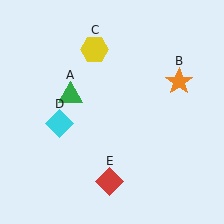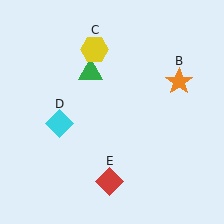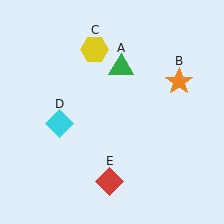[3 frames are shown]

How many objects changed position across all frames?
1 object changed position: green triangle (object A).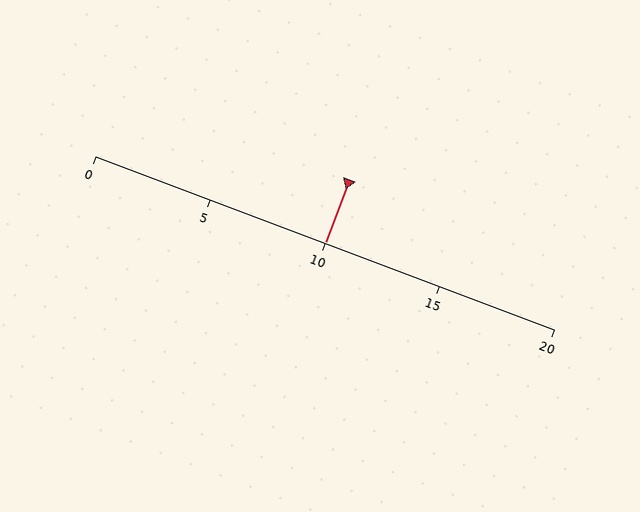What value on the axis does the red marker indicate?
The marker indicates approximately 10.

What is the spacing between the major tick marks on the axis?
The major ticks are spaced 5 apart.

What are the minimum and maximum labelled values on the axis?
The axis runs from 0 to 20.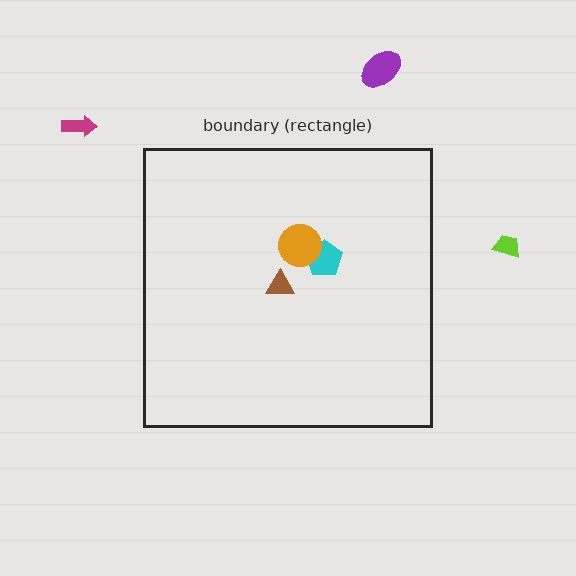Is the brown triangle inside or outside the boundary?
Inside.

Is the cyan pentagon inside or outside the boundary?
Inside.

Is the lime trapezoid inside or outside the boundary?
Outside.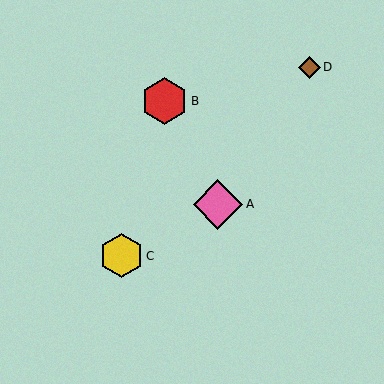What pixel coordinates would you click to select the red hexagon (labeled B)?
Click at (165, 101) to select the red hexagon B.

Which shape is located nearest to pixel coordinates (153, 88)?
The red hexagon (labeled B) at (165, 101) is nearest to that location.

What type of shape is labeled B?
Shape B is a red hexagon.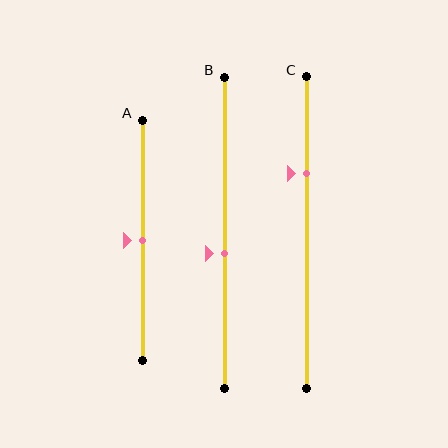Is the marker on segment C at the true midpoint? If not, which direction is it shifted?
No, the marker on segment C is shifted upward by about 19% of the segment length.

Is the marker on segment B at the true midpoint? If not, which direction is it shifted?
No, the marker on segment B is shifted downward by about 7% of the segment length.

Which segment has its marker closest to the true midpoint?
Segment A has its marker closest to the true midpoint.